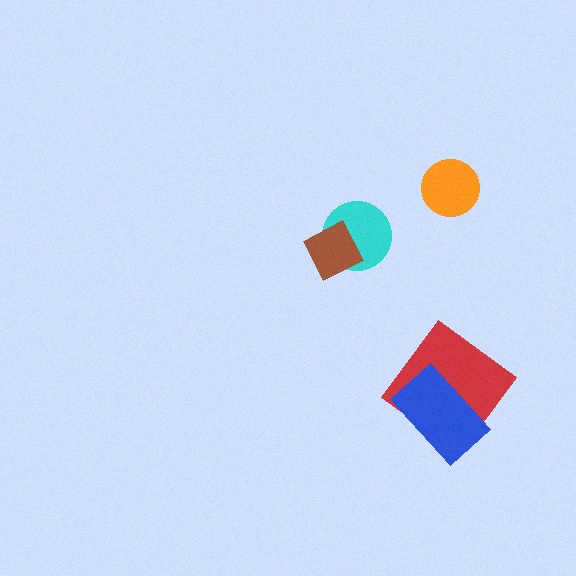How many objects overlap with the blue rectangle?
1 object overlaps with the blue rectangle.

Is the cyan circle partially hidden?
Yes, it is partially covered by another shape.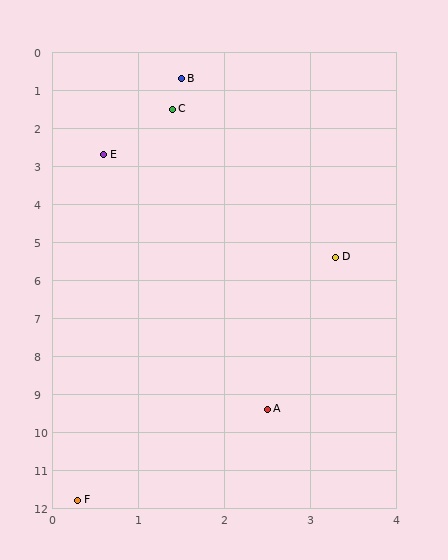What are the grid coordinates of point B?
Point B is at approximately (1.5, 0.7).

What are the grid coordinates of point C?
Point C is at approximately (1.4, 1.5).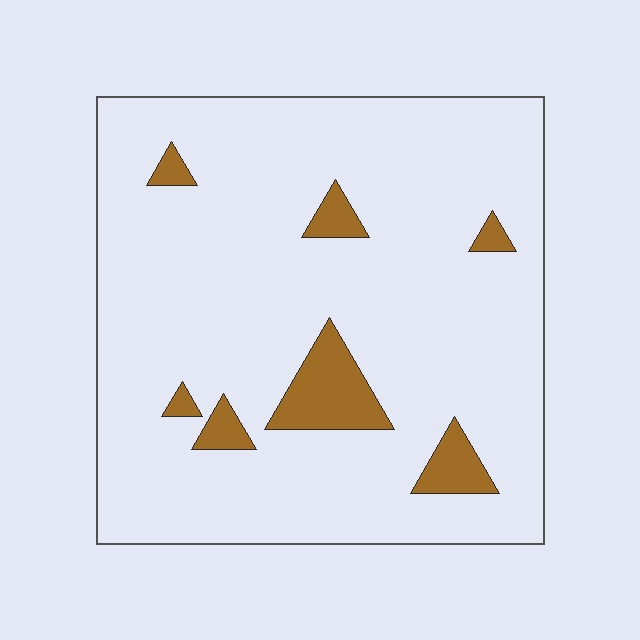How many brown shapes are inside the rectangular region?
7.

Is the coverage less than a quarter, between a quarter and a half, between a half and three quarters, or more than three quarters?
Less than a quarter.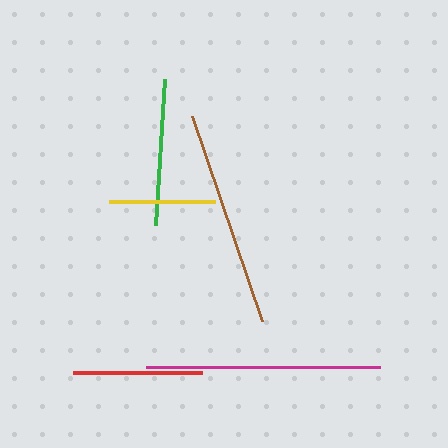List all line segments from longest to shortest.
From longest to shortest: magenta, brown, green, red, yellow.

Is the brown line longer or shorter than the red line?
The brown line is longer than the red line.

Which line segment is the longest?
The magenta line is the longest at approximately 234 pixels.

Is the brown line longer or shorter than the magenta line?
The magenta line is longer than the brown line.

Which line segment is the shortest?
The yellow line is the shortest at approximately 106 pixels.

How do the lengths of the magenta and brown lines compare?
The magenta and brown lines are approximately the same length.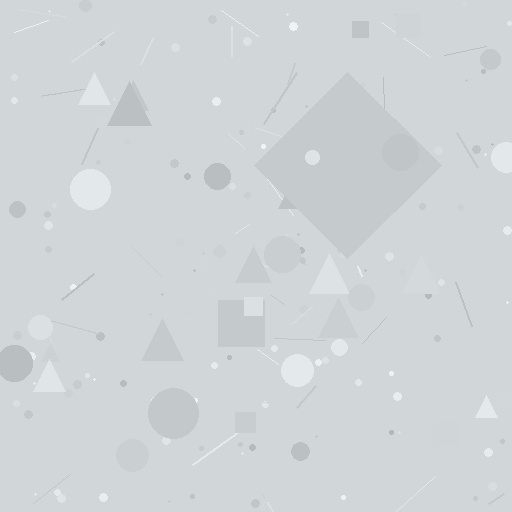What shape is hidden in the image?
A diamond is hidden in the image.